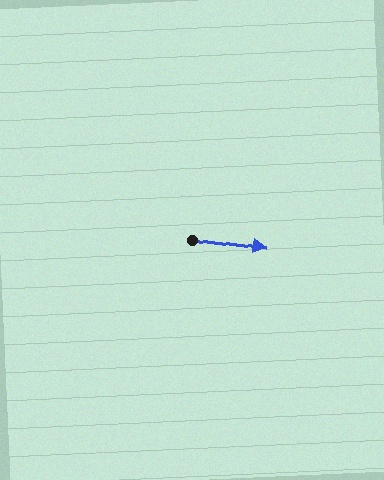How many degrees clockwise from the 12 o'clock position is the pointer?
Approximately 98 degrees.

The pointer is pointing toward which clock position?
Roughly 3 o'clock.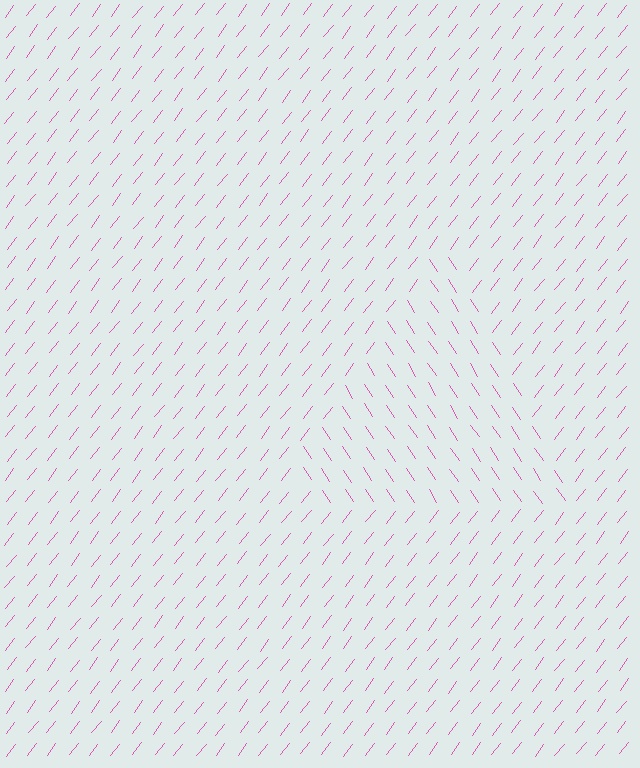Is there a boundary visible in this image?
Yes, there is a texture boundary formed by a change in line orientation.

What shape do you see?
I see a triangle.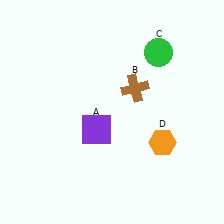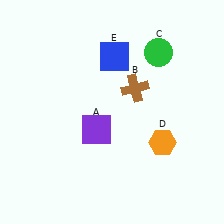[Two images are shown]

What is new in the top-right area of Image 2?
A blue square (E) was added in the top-right area of Image 2.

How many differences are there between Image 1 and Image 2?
There is 1 difference between the two images.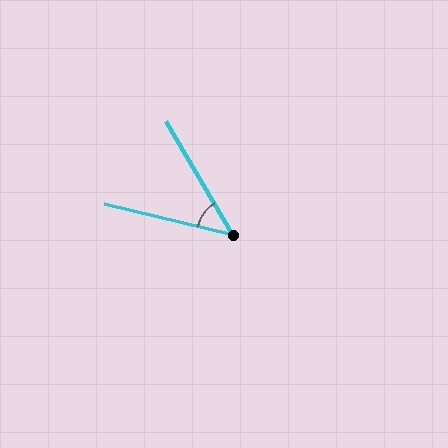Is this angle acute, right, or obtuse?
It is acute.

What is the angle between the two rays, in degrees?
Approximately 46 degrees.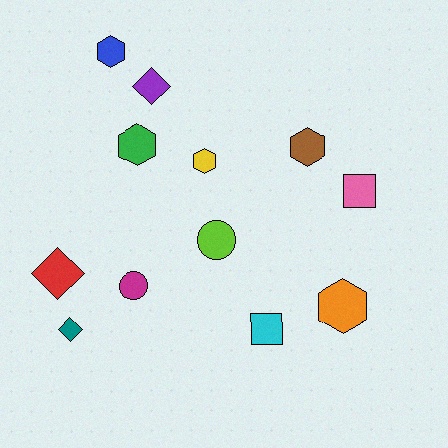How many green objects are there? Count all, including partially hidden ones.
There is 1 green object.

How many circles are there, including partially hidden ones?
There are 2 circles.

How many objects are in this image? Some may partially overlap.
There are 12 objects.